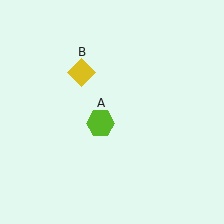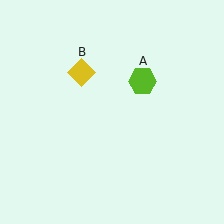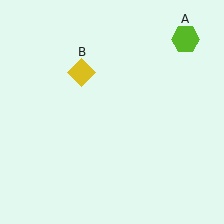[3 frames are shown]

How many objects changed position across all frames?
1 object changed position: lime hexagon (object A).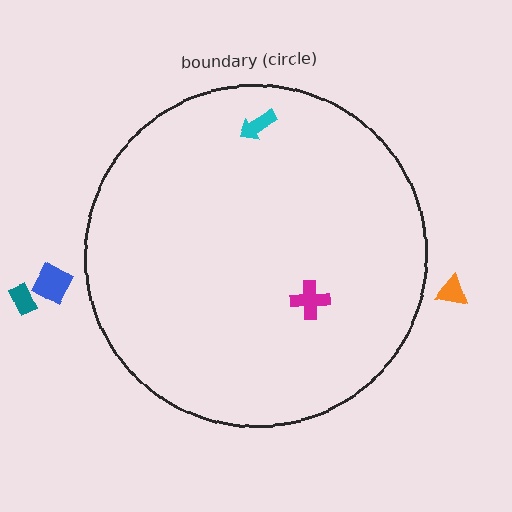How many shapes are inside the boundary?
2 inside, 3 outside.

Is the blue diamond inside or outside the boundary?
Outside.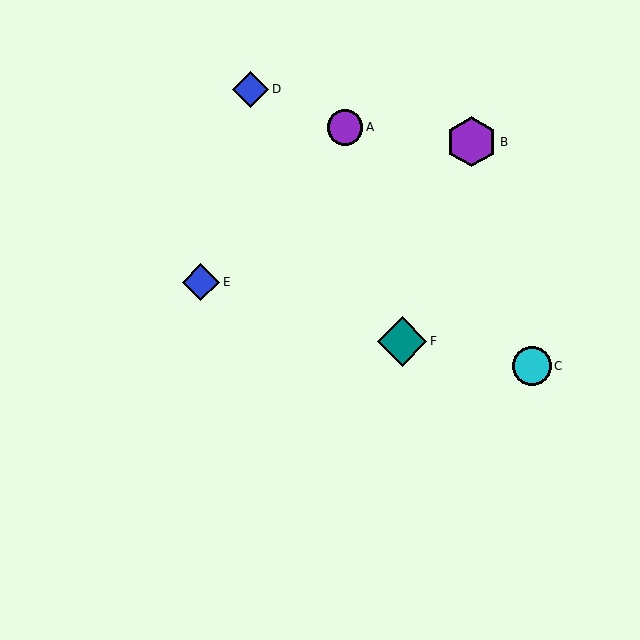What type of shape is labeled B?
Shape B is a purple hexagon.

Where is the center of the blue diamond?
The center of the blue diamond is at (251, 89).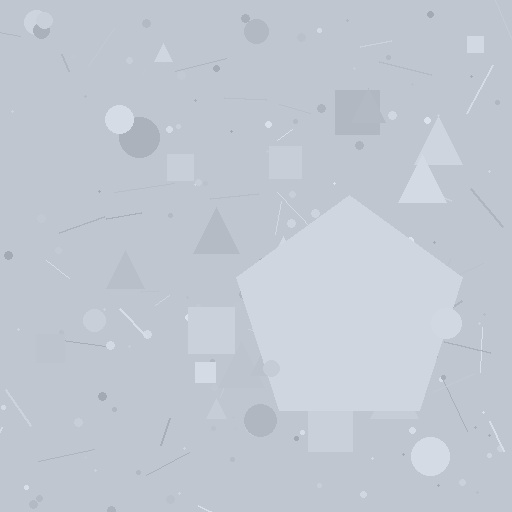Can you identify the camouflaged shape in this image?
The camouflaged shape is a pentagon.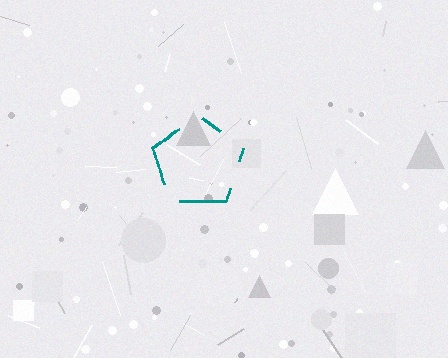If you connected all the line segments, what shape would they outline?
They would outline a pentagon.